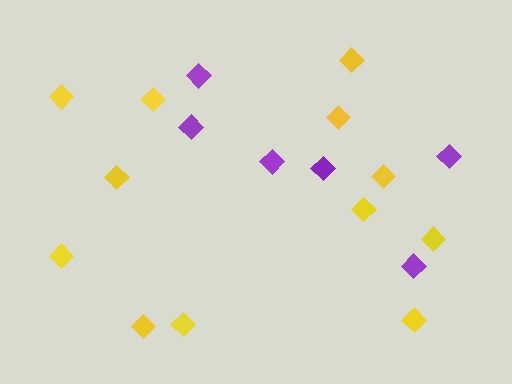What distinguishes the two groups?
There are 2 groups: one group of yellow diamonds (12) and one group of purple diamonds (6).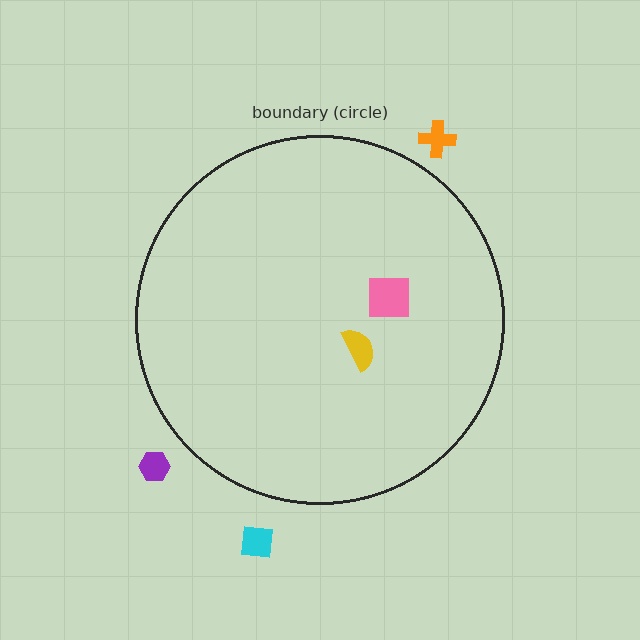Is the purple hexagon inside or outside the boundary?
Outside.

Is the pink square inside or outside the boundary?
Inside.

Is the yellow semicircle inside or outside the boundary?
Inside.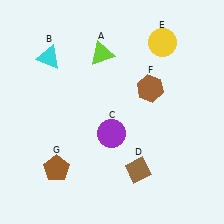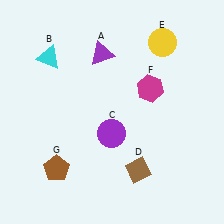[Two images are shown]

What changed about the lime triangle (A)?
In Image 1, A is lime. In Image 2, it changed to purple.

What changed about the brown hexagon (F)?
In Image 1, F is brown. In Image 2, it changed to magenta.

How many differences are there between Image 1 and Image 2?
There are 2 differences between the two images.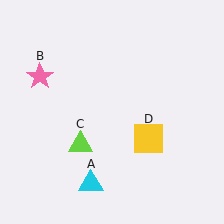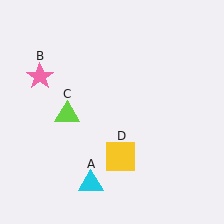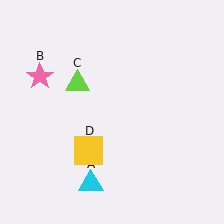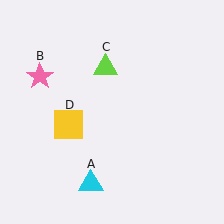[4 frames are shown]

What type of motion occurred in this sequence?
The lime triangle (object C), yellow square (object D) rotated clockwise around the center of the scene.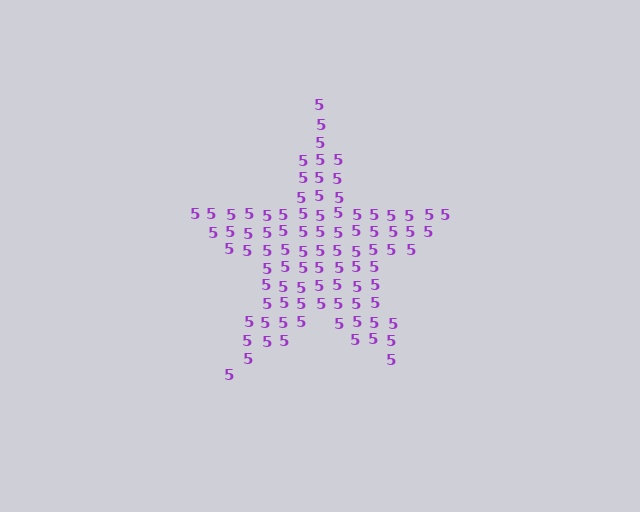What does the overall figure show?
The overall figure shows a star.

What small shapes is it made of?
It is made of small digit 5's.